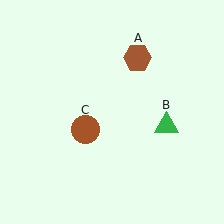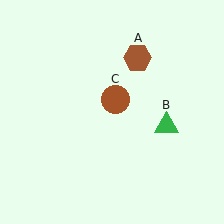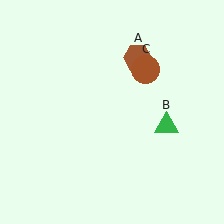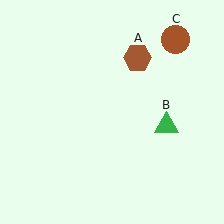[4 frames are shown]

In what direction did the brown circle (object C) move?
The brown circle (object C) moved up and to the right.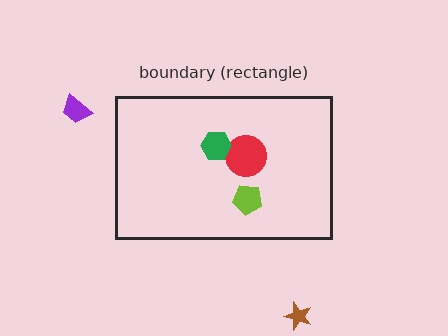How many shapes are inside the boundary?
3 inside, 2 outside.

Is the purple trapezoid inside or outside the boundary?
Outside.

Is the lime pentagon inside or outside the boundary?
Inside.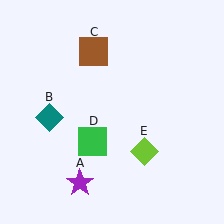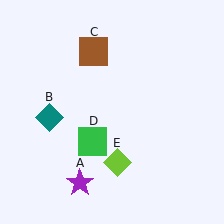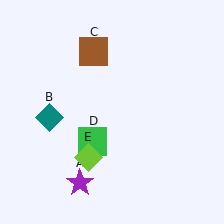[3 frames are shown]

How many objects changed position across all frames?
1 object changed position: lime diamond (object E).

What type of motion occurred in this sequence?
The lime diamond (object E) rotated clockwise around the center of the scene.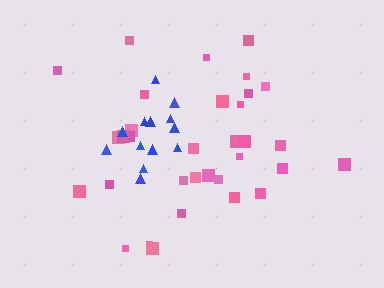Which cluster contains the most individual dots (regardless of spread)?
Pink (33).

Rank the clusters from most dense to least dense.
blue, pink.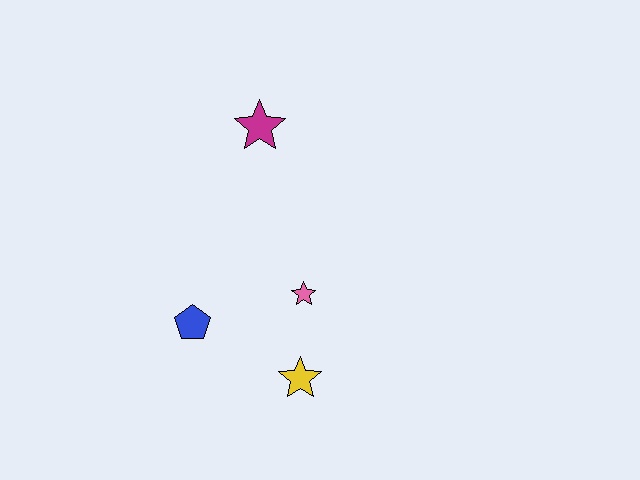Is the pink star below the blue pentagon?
No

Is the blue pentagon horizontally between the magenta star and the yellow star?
No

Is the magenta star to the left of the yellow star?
Yes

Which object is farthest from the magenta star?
The yellow star is farthest from the magenta star.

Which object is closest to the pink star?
The yellow star is closest to the pink star.